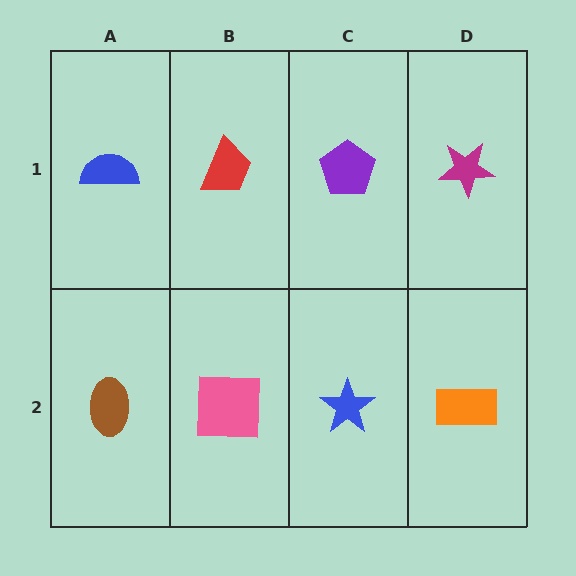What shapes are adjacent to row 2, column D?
A magenta star (row 1, column D), a blue star (row 2, column C).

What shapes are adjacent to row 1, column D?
An orange rectangle (row 2, column D), a purple pentagon (row 1, column C).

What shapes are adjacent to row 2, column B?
A red trapezoid (row 1, column B), a brown ellipse (row 2, column A), a blue star (row 2, column C).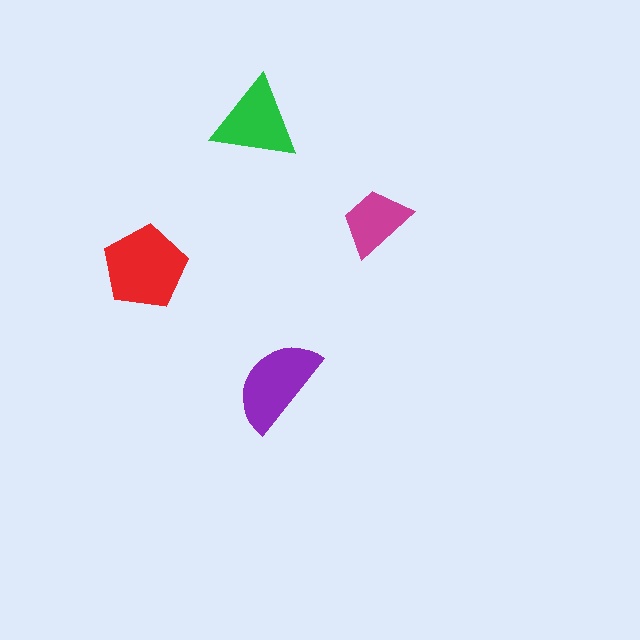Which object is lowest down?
The purple semicircle is bottommost.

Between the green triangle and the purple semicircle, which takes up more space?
The purple semicircle.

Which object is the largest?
The red pentagon.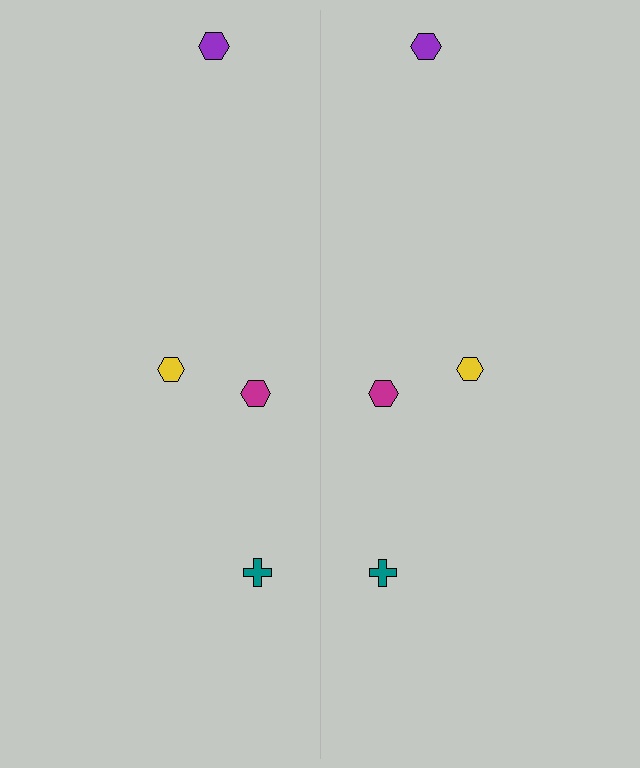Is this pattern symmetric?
Yes, this pattern has bilateral (reflection) symmetry.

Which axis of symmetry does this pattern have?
The pattern has a vertical axis of symmetry running through the center of the image.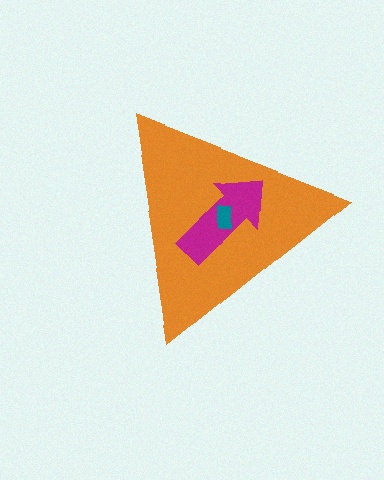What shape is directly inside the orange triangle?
The magenta arrow.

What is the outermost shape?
The orange triangle.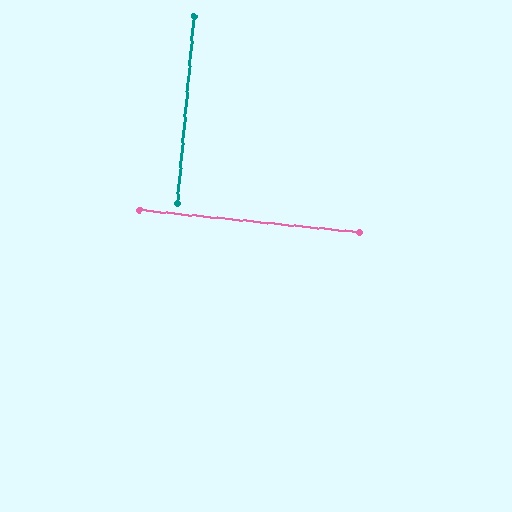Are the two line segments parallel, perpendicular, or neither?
Perpendicular — they meet at approximately 90°.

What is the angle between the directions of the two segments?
Approximately 90 degrees.